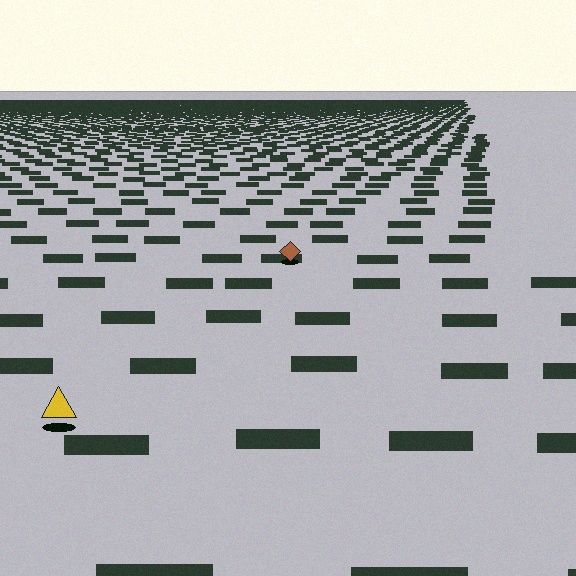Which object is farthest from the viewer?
The brown diamond is farthest from the viewer. It appears smaller and the ground texture around it is denser.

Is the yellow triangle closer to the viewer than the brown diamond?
Yes. The yellow triangle is closer — you can tell from the texture gradient: the ground texture is coarser near it.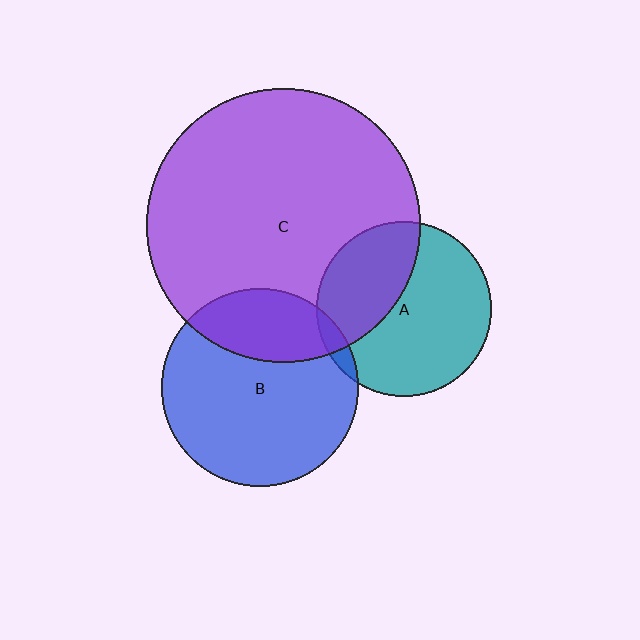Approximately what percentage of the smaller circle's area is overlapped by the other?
Approximately 35%.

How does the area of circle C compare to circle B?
Approximately 1.9 times.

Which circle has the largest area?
Circle C (purple).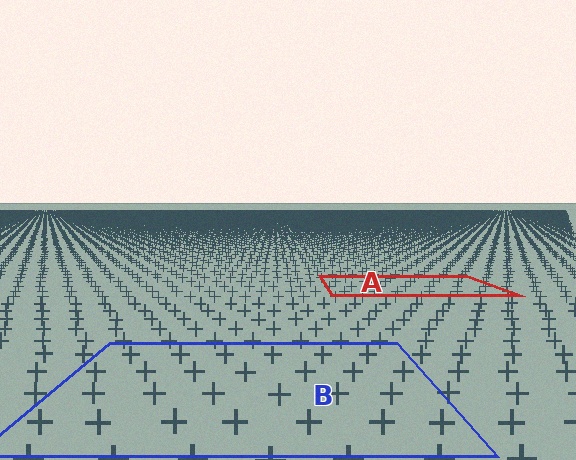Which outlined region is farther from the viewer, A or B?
Region A is farther from the viewer — the texture elements inside it appear smaller and more densely packed.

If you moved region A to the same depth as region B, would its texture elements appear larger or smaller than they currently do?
They would appear larger. At a closer depth, the same texture elements are projected at a bigger on-screen size.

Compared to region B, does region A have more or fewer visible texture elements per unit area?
Region A has more texture elements per unit area — they are packed more densely because it is farther away.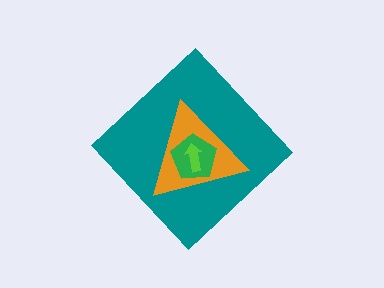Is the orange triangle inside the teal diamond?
Yes.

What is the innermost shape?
The lime arrow.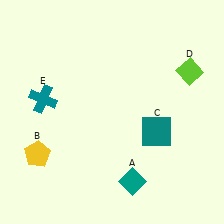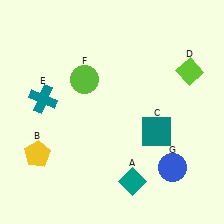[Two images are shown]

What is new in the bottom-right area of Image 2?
A blue circle (G) was added in the bottom-right area of Image 2.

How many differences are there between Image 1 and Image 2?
There are 2 differences between the two images.